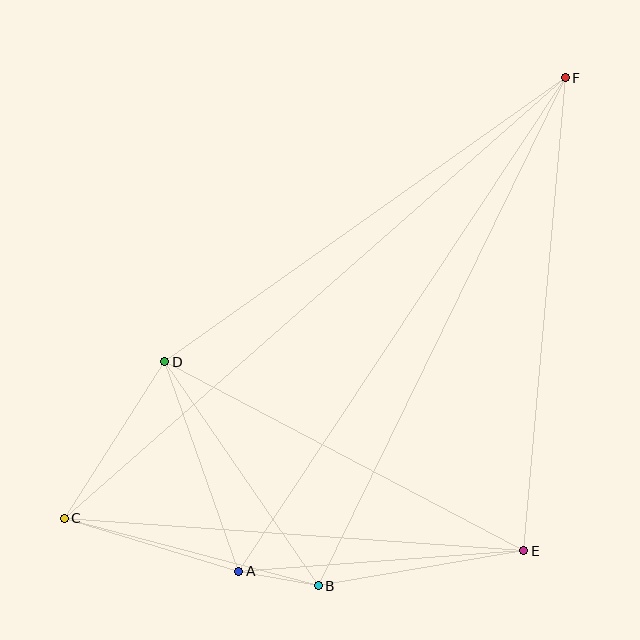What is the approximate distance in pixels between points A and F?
The distance between A and F is approximately 592 pixels.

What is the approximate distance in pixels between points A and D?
The distance between A and D is approximately 222 pixels.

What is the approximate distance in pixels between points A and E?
The distance between A and E is approximately 286 pixels.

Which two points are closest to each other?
Points A and B are closest to each other.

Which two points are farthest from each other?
Points C and F are farthest from each other.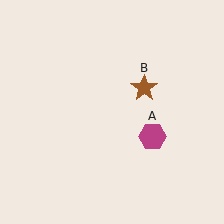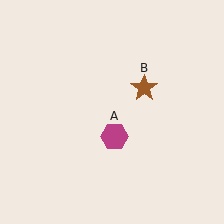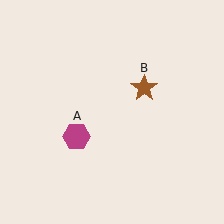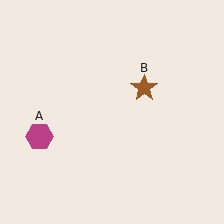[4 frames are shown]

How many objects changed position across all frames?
1 object changed position: magenta hexagon (object A).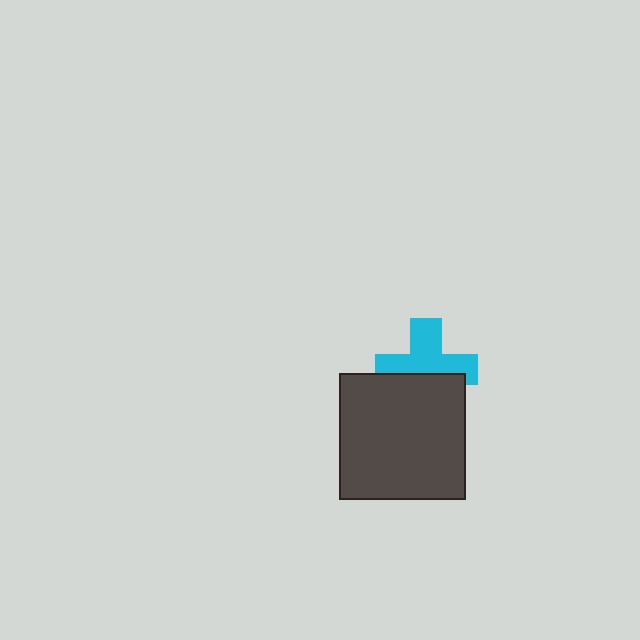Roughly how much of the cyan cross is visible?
About half of it is visible (roughly 60%).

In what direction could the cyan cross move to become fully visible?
The cyan cross could move up. That would shift it out from behind the dark gray square entirely.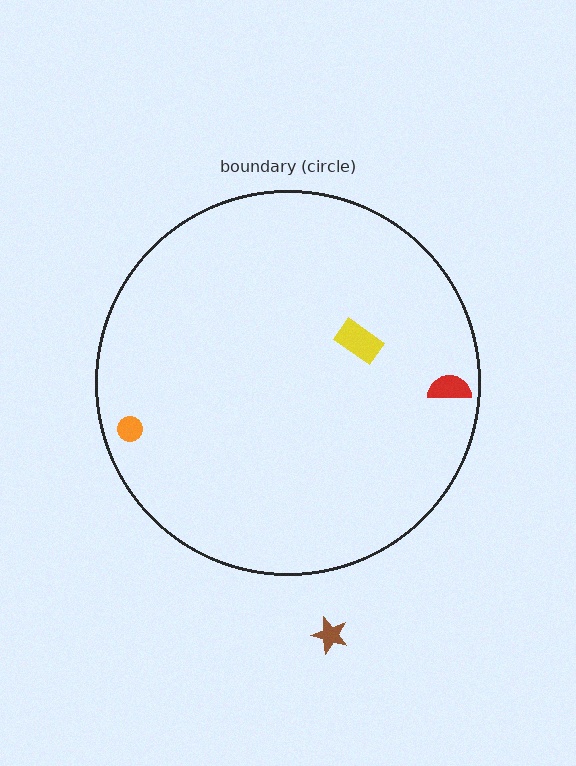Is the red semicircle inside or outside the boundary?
Inside.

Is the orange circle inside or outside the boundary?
Inside.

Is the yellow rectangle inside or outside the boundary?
Inside.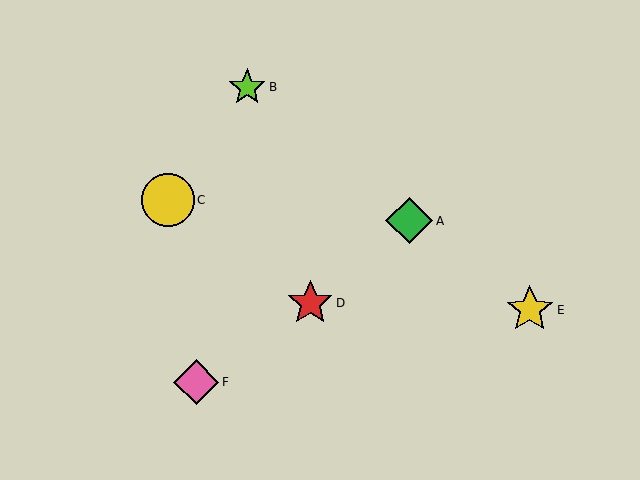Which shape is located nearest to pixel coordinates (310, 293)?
The red star (labeled D) at (310, 303) is nearest to that location.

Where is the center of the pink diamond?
The center of the pink diamond is at (196, 382).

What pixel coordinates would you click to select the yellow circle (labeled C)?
Click at (168, 200) to select the yellow circle C.